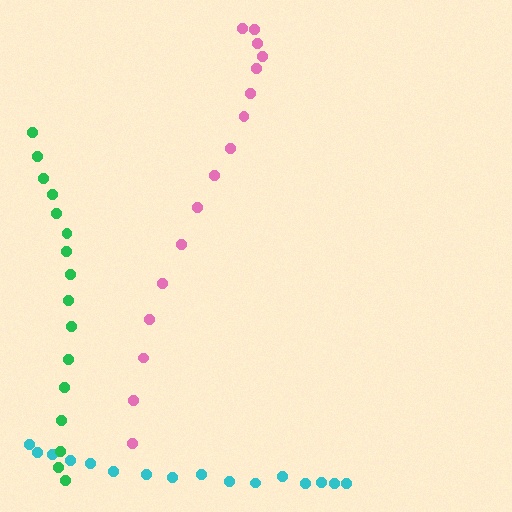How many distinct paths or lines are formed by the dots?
There are 3 distinct paths.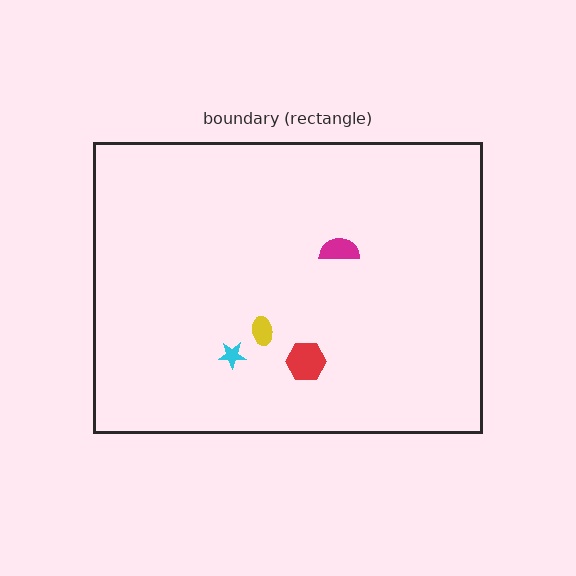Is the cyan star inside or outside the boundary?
Inside.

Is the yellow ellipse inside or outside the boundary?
Inside.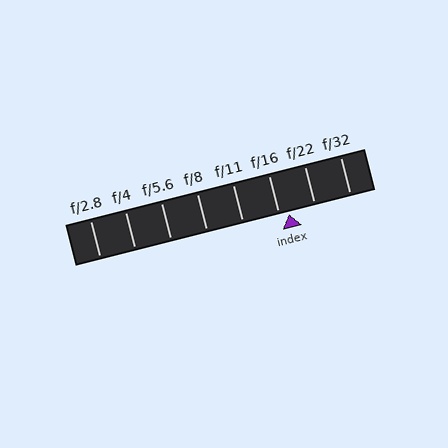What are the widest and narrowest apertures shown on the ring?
The widest aperture shown is f/2.8 and the narrowest is f/32.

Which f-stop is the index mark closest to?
The index mark is closest to f/16.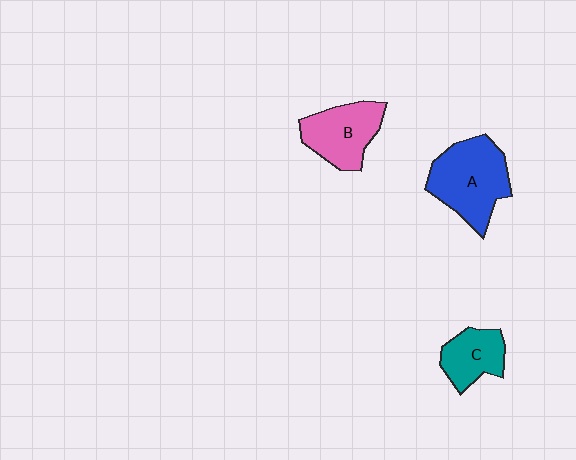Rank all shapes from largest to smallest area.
From largest to smallest: A (blue), B (pink), C (teal).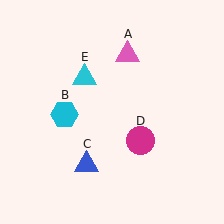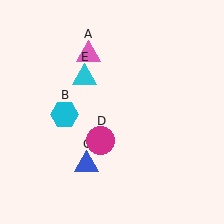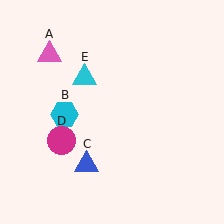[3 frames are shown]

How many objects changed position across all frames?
2 objects changed position: pink triangle (object A), magenta circle (object D).